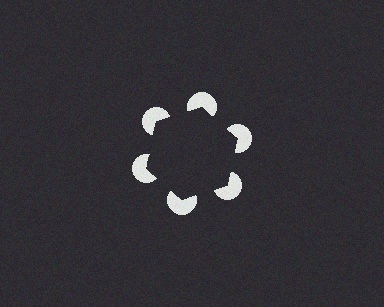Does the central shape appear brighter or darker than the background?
It typically appears slightly darker than the background, even though no actual brightness change is drawn.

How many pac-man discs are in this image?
There are 6 — one at each vertex of the illusory hexagon.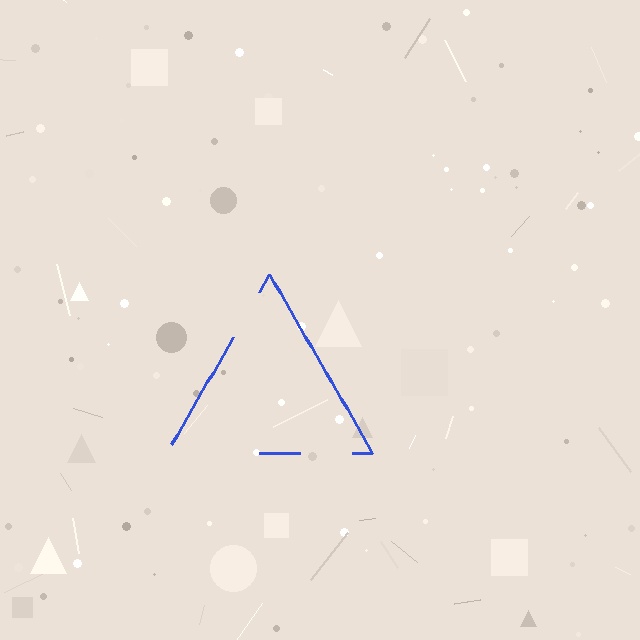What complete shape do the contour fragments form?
The contour fragments form a triangle.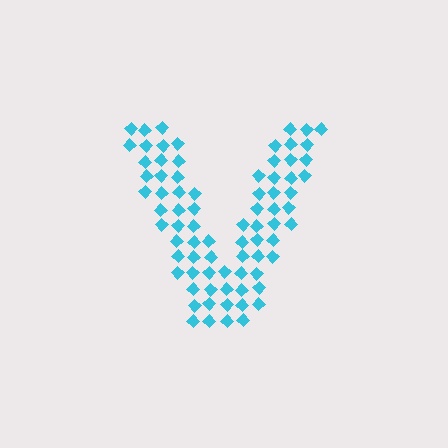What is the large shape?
The large shape is the letter V.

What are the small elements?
The small elements are diamonds.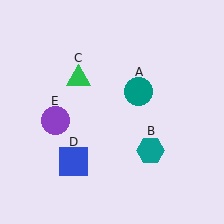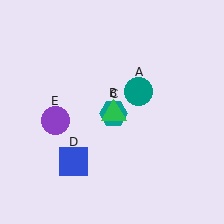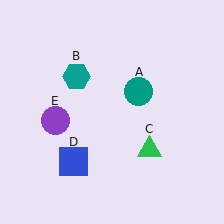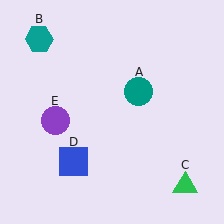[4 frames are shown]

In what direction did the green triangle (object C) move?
The green triangle (object C) moved down and to the right.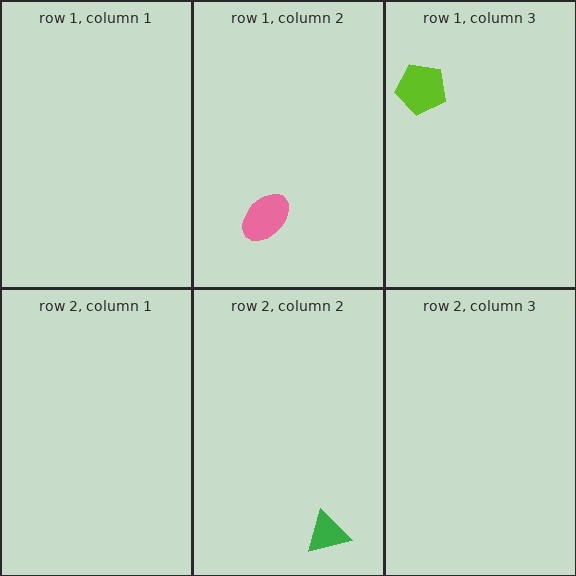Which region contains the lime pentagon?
The row 1, column 3 region.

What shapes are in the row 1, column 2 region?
The pink ellipse.